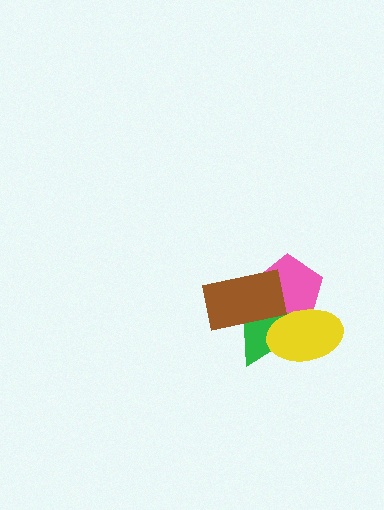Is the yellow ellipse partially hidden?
No, no other shape covers it.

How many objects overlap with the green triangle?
3 objects overlap with the green triangle.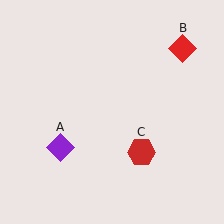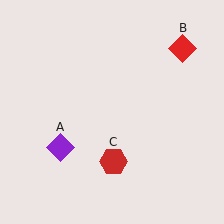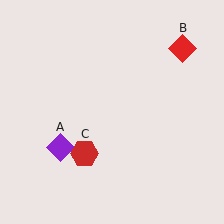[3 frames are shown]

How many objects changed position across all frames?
1 object changed position: red hexagon (object C).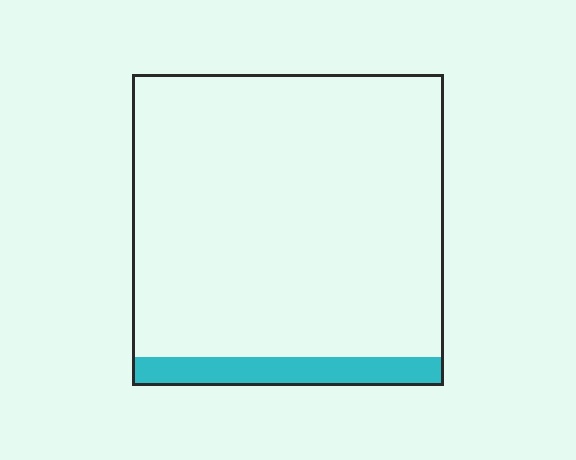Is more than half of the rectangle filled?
No.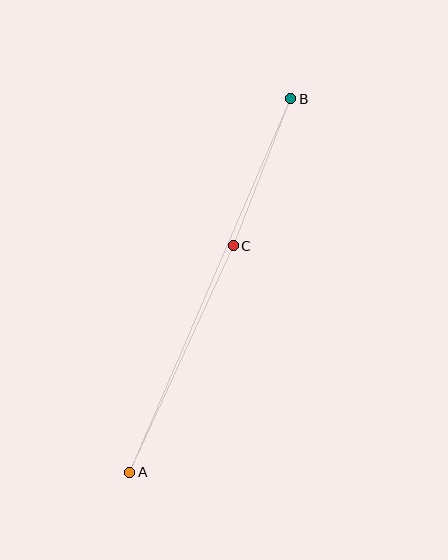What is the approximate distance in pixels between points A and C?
The distance between A and C is approximately 249 pixels.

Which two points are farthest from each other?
Points A and B are farthest from each other.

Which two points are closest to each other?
Points B and C are closest to each other.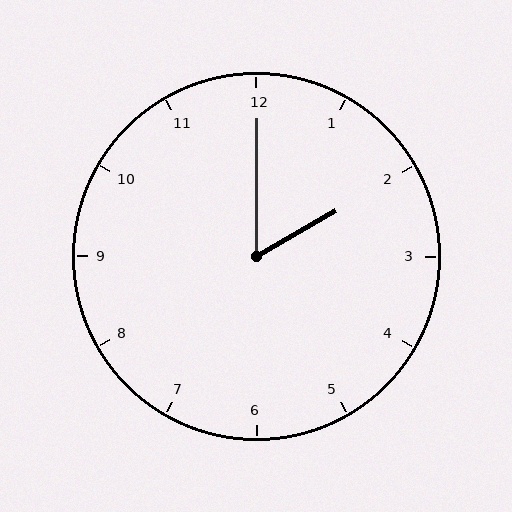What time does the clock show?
2:00.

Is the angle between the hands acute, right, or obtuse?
It is acute.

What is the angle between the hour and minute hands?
Approximately 60 degrees.